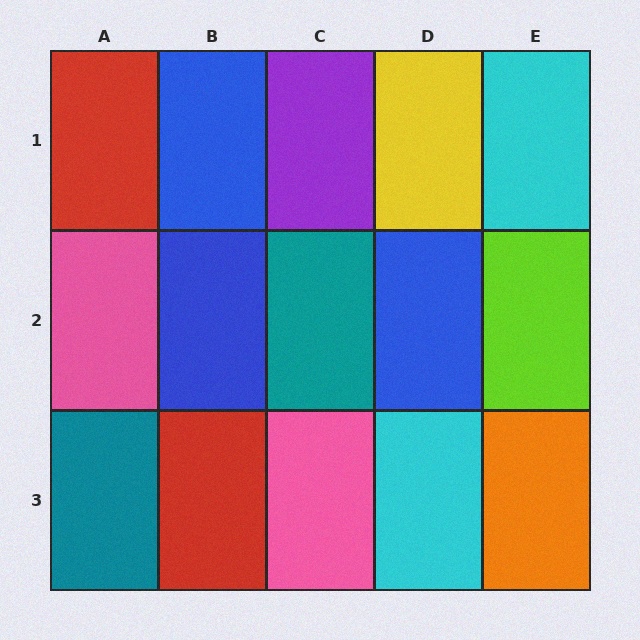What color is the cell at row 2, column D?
Blue.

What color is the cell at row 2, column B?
Blue.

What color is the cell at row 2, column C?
Teal.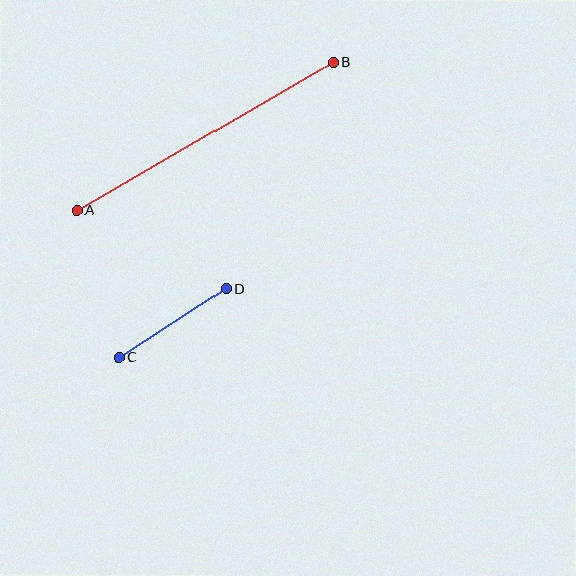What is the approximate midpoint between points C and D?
The midpoint is at approximately (173, 323) pixels.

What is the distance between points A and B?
The distance is approximately 296 pixels.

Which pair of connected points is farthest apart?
Points A and B are farthest apart.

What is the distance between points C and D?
The distance is approximately 127 pixels.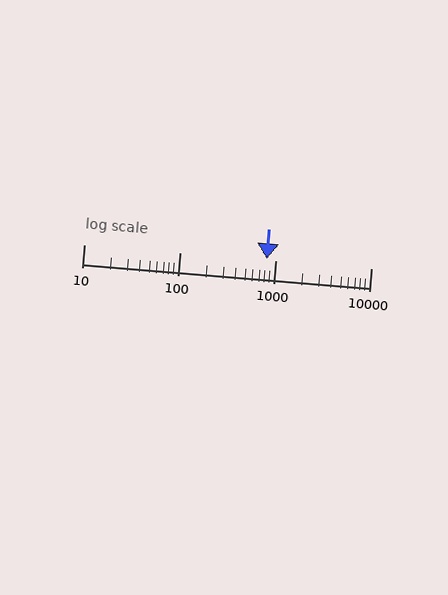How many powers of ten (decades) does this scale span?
The scale spans 3 decades, from 10 to 10000.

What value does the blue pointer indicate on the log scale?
The pointer indicates approximately 820.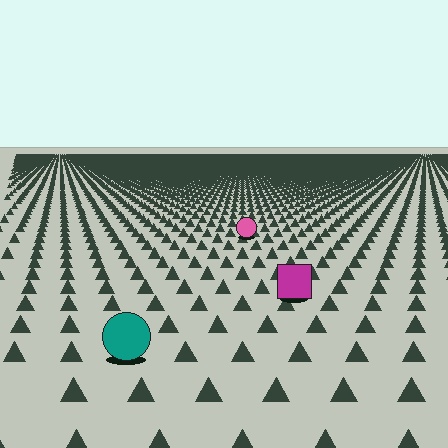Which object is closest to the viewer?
The teal circle is closest. The texture marks near it are larger and more spread out.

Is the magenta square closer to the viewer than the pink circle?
Yes. The magenta square is closer — you can tell from the texture gradient: the ground texture is coarser near it.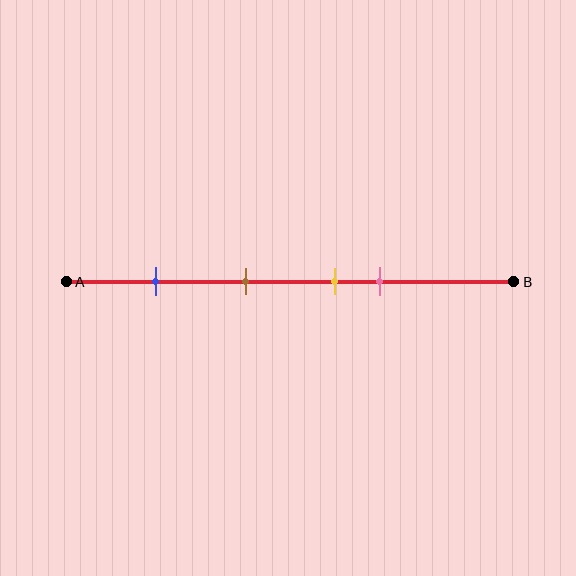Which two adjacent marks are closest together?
The yellow and pink marks are the closest adjacent pair.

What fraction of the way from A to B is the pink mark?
The pink mark is approximately 70% (0.7) of the way from A to B.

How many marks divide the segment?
There are 4 marks dividing the segment.